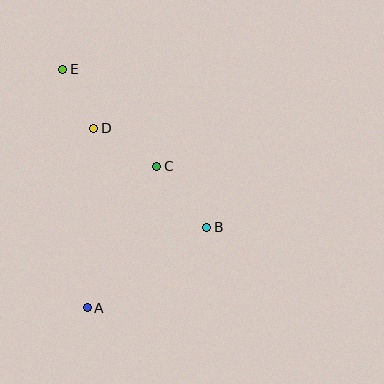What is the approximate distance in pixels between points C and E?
The distance between C and E is approximately 135 pixels.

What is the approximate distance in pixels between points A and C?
The distance between A and C is approximately 158 pixels.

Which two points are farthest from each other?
Points A and E are farthest from each other.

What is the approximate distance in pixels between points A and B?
The distance between A and B is approximately 144 pixels.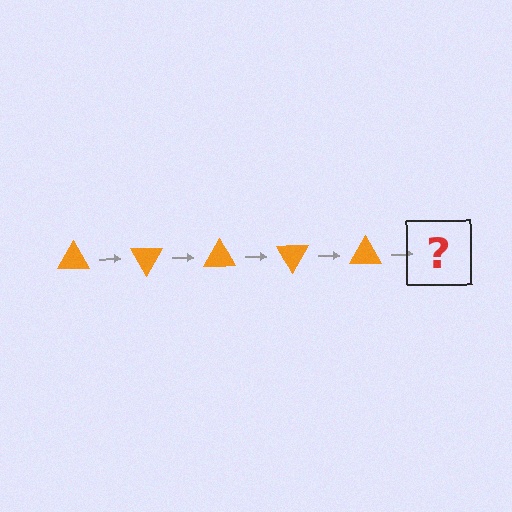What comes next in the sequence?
The next element should be an orange triangle rotated 300 degrees.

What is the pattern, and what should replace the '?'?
The pattern is that the triangle rotates 60 degrees each step. The '?' should be an orange triangle rotated 300 degrees.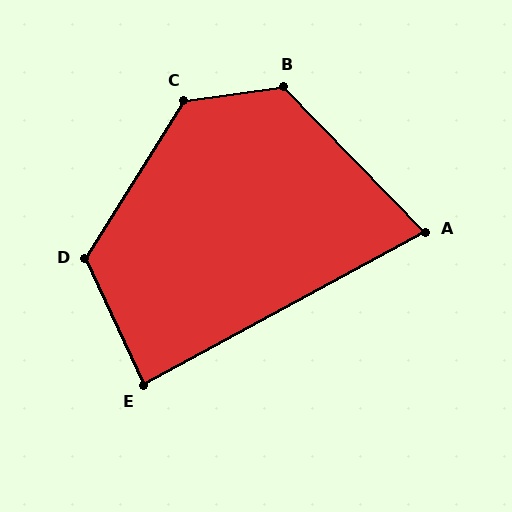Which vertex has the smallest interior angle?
A, at approximately 74 degrees.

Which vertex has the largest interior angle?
C, at approximately 130 degrees.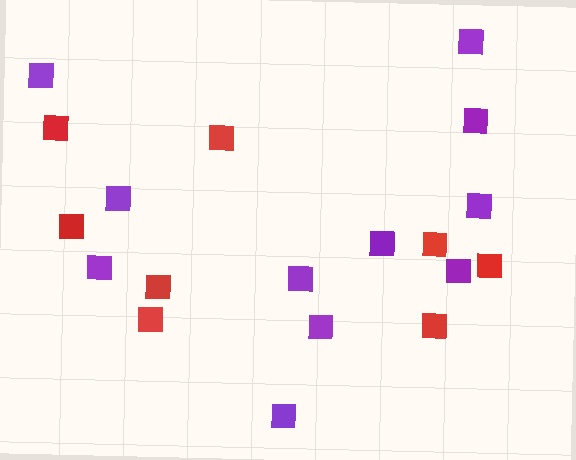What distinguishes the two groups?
There are 2 groups: one group of red squares (8) and one group of purple squares (11).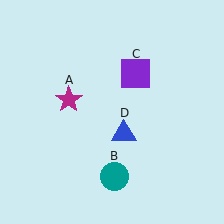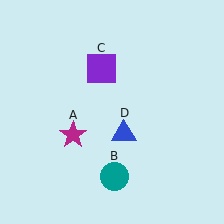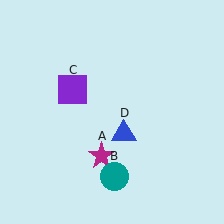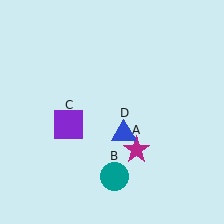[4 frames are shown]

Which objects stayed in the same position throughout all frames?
Teal circle (object B) and blue triangle (object D) remained stationary.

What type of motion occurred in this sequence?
The magenta star (object A), purple square (object C) rotated counterclockwise around the center of the scene.